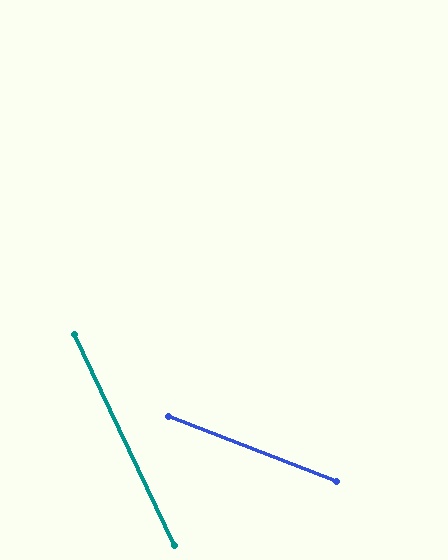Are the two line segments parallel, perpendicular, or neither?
Neither parallel nor perpendicular — they differ by about 43°.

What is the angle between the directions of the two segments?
Approximately 43 degrees.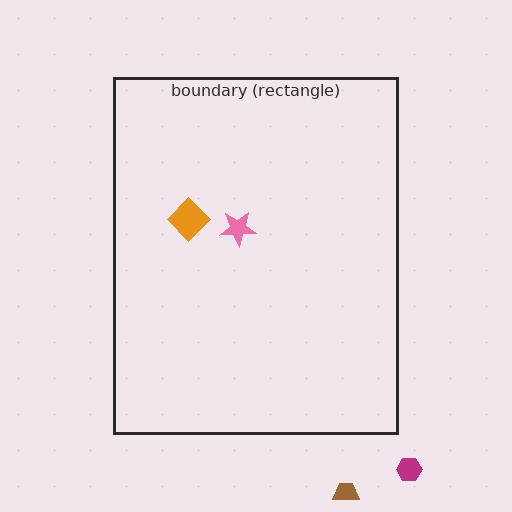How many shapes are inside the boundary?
2 inside, 2 outside.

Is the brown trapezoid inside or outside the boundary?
Outside.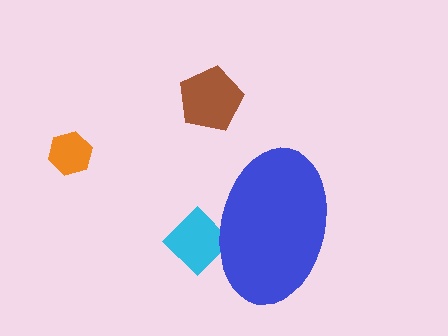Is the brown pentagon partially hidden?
No, the brown pentagon is fully visible.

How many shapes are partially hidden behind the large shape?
1 shape is partially hidden.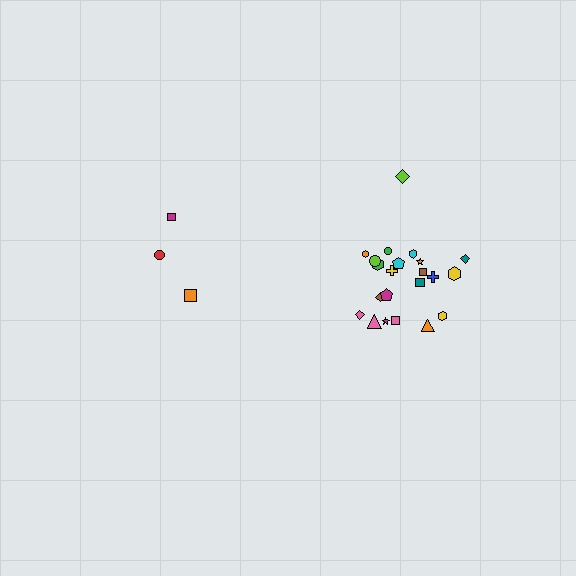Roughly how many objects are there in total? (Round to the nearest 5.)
Roughly 25 objects in total.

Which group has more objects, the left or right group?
The right group.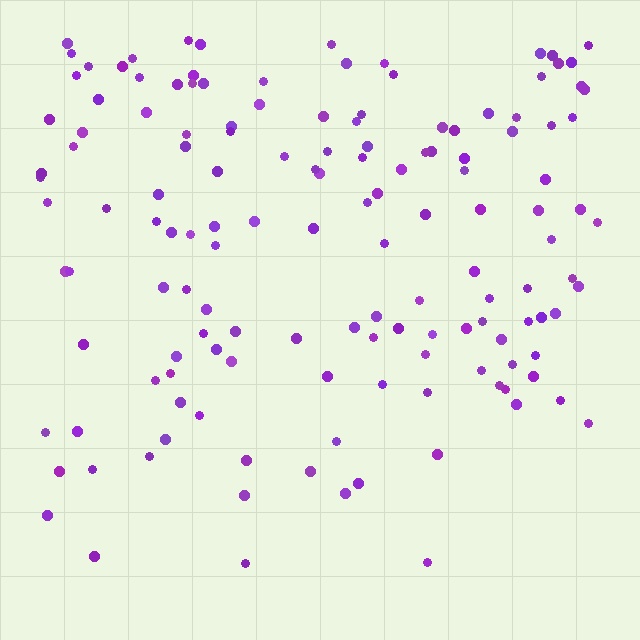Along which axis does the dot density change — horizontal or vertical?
Vertical.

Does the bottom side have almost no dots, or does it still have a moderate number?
Still a moderate number, just noticeably fewer than the top.